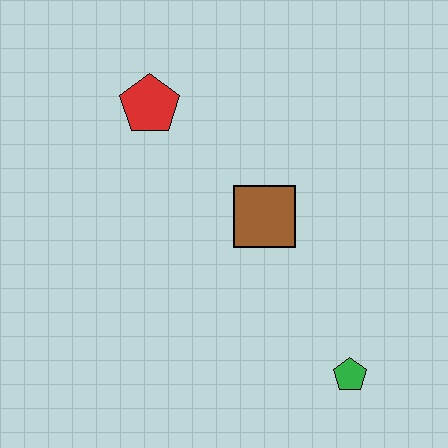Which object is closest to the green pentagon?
The brown square is closest to the green pentagon.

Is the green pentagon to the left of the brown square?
No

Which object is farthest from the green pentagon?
The red pentagon is farthest from the green pentagon.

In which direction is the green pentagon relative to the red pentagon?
The green pentagon is below the red pentagon.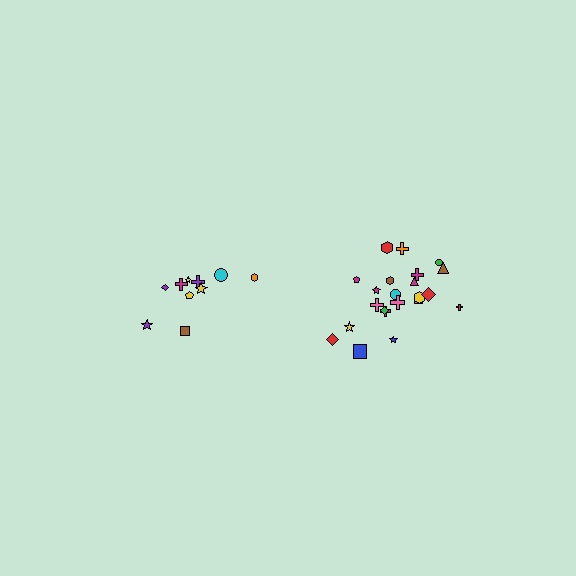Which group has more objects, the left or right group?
The right group.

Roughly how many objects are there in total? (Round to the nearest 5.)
Roughly 30 objects in total.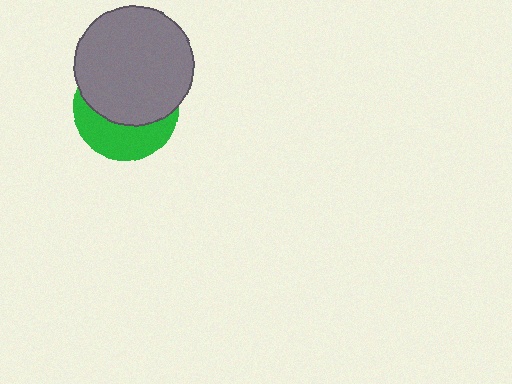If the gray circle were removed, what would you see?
You would see the complete green circle.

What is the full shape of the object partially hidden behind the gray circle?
The partially hidden object is a green circle.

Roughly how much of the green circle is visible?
A small part of it is visible (roughly 39%).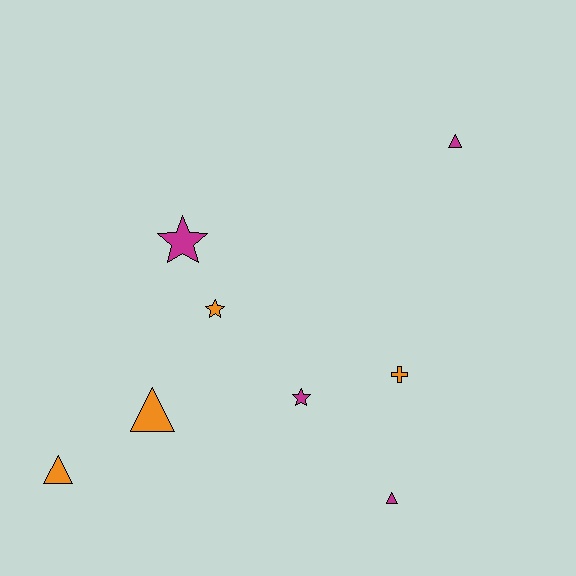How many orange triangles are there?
There are 2 orange triangles.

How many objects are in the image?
There are 8 objects.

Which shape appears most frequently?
Triangle, with 4 objects.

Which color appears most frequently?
Orange, with 4 objects.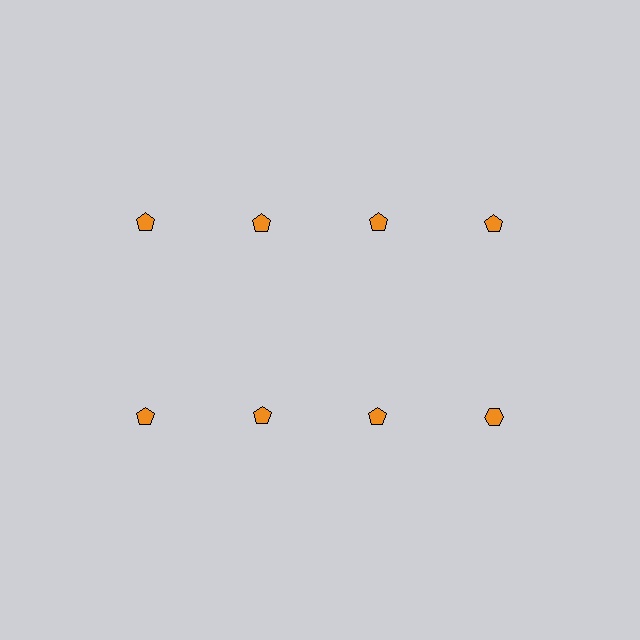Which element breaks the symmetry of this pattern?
The orange hexagon in the second row, second from right column breaks the symmetry. All other shapes are orange pentagons.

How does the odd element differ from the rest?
It has a different shape: hexagon instead of pentagon.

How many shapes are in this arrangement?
There are 8 shapes arranged in a grid pattern.